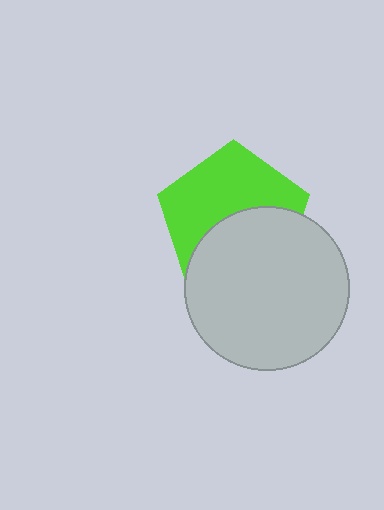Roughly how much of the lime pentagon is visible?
About half of it is visible (roughly 55%).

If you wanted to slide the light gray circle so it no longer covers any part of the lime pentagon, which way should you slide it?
Slide it down — that is the most direct way to separate the two shapes.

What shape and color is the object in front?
The object in front is a light gray circle.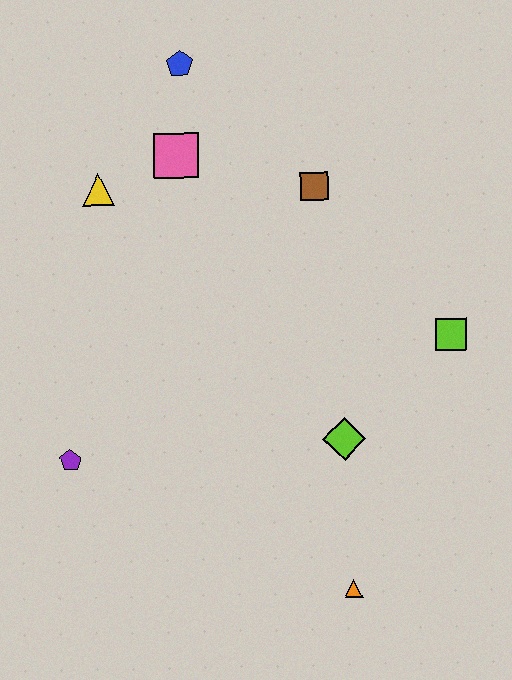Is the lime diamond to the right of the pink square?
Yes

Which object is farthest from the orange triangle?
The blue pentagon is farthest from the orange triangle.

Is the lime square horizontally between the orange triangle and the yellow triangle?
No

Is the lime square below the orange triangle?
No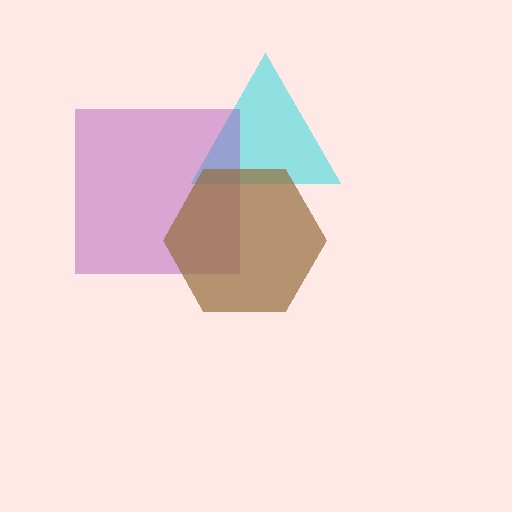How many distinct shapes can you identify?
There are 3 distinct shapes: a cyan triangle, a purple square, a brown hexagon.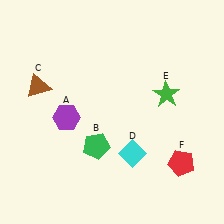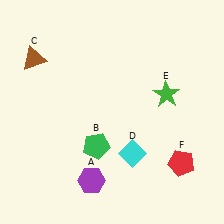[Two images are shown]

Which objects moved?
The objects that moved are: the purple hexagon (A), the brown triangle (C).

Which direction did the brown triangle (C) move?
The brown triangle (C) moved up.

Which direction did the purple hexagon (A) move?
The purple hexagon (A) moved down.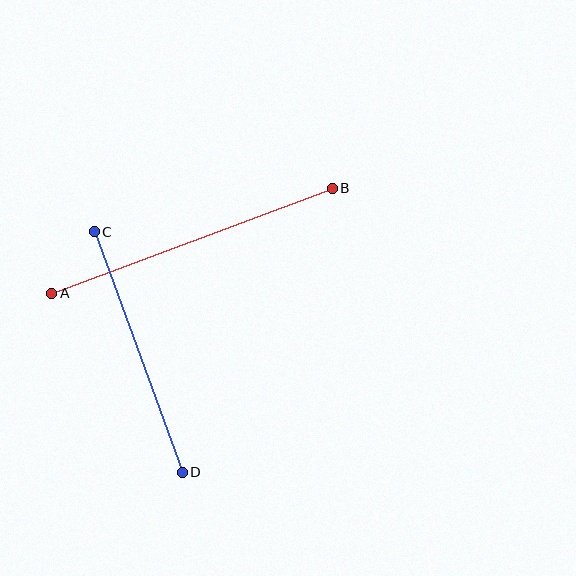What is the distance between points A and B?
The distance is approximately 300 pixels.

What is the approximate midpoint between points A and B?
The midpoint is at approximately (192, 241) pixels.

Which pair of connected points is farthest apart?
Points A and B are farthest apart.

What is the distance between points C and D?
The distance is approximately 256 pixels.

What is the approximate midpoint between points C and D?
The midpoint is at approximately (138, 352) pixels.